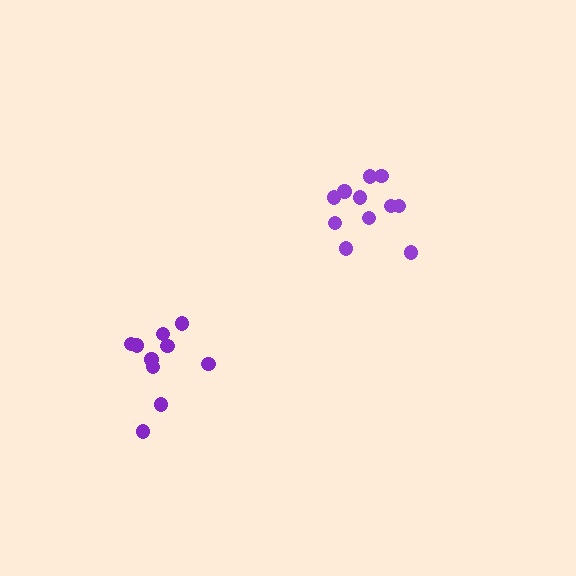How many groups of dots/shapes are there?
There are 2 groups.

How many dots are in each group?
Group 1: 10 dots, Group 2: 11 dots (21 total).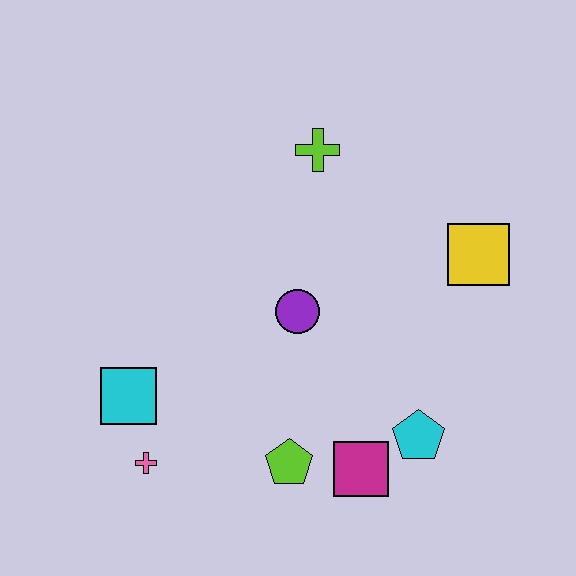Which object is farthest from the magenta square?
The lime cross is farthest from the magenta square.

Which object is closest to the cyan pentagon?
The magenta square is closest to the cyan pentagon.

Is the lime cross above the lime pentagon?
Yes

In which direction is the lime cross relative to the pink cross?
The lime cross is above the pink cross.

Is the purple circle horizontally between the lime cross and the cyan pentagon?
No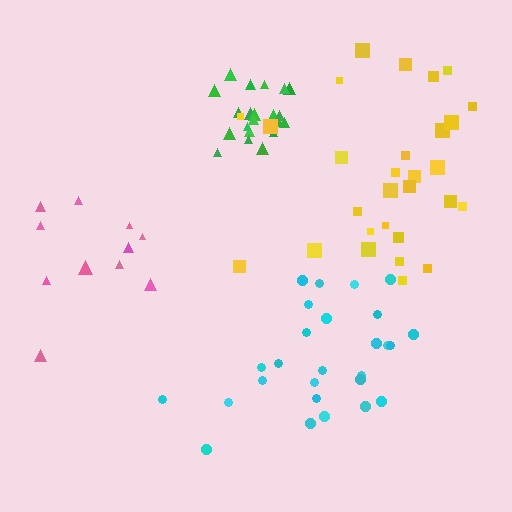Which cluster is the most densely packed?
Green.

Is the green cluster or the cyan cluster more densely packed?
Green.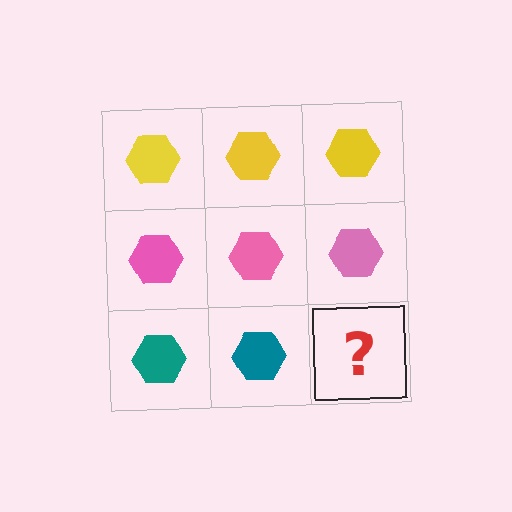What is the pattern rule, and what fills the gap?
The rule is that each row has a consistent color. The gap should be filled with a teal hexagon.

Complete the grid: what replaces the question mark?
The question mark should be replaced with a teal hexagon.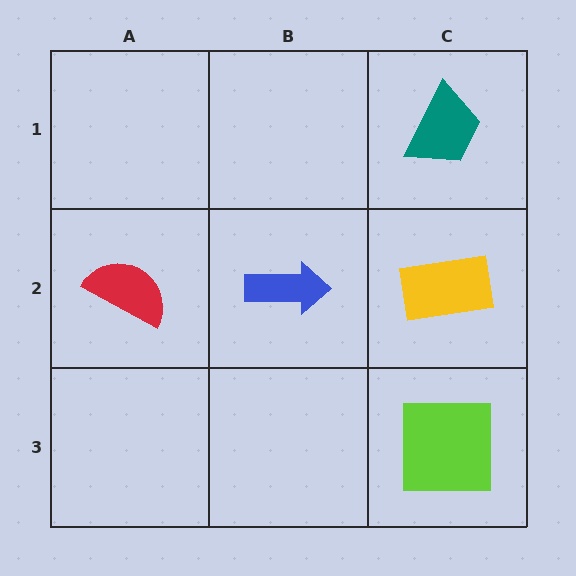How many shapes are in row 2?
3 shapes.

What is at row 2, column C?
A yellow rectangle.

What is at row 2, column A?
A red semicircle.